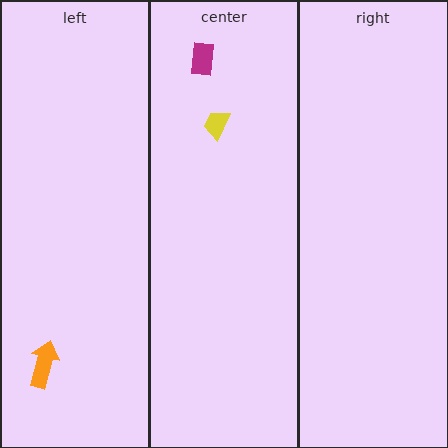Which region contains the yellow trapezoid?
The center region.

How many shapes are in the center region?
2.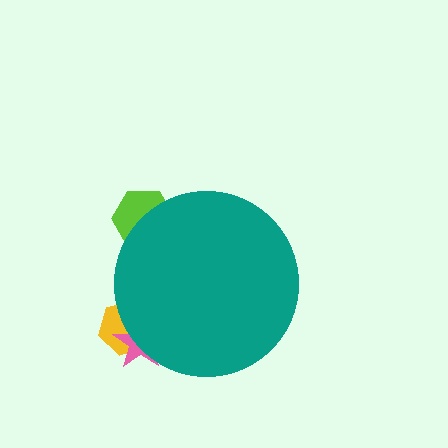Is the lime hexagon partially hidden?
Yes, the lime hexagon is partially hidden behind the teal circle.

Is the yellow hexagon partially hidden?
Yes, the yellow hexagon is partially hidden behind the teal circle.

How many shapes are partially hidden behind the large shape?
3 shapes are partially hidden.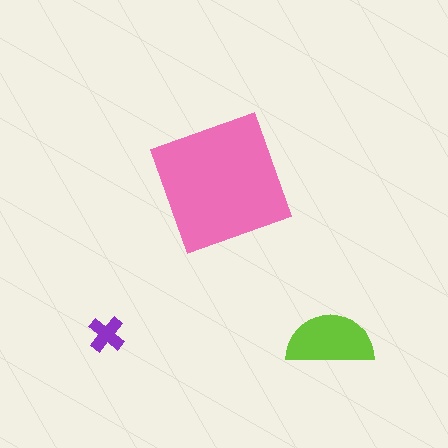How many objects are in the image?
There are 3 objects in the image.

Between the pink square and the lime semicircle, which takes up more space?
The pink square.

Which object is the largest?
The pink square.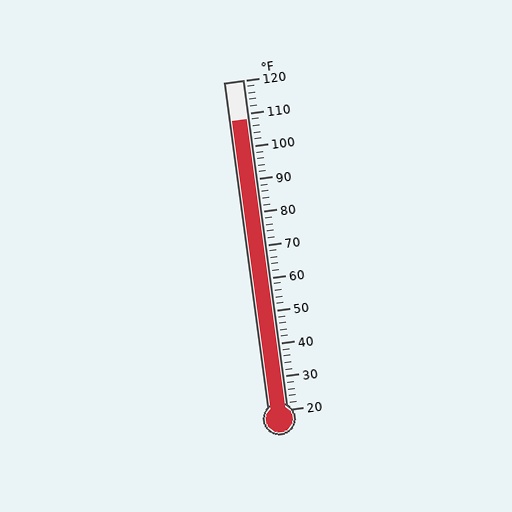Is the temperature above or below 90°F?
The temperature is above 90°F.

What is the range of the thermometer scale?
The thermometer scale ranges from 20°F to 120°F.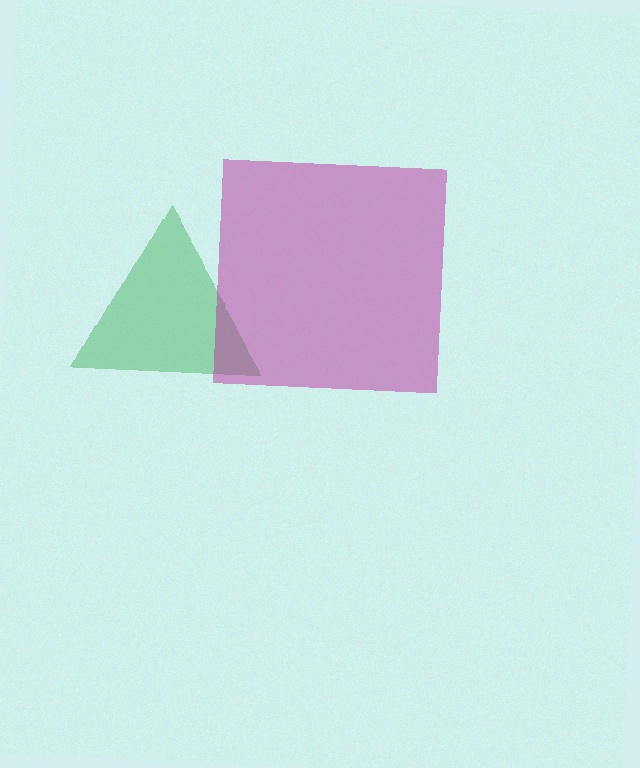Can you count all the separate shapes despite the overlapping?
Yes, there are 2 separate shapes.